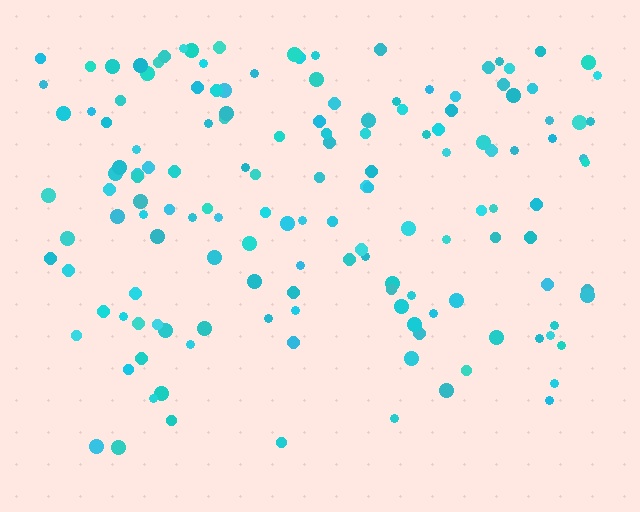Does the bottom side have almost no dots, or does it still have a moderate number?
Still a moderate number, just noticeably fewer than the top.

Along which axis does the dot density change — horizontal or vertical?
Vertical.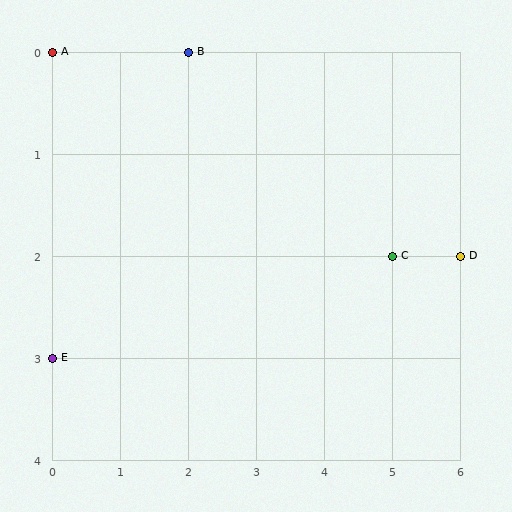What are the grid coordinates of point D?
Point D is at grid coordinates (6, 2).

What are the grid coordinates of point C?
Point C is at grid coordinates (5, 2).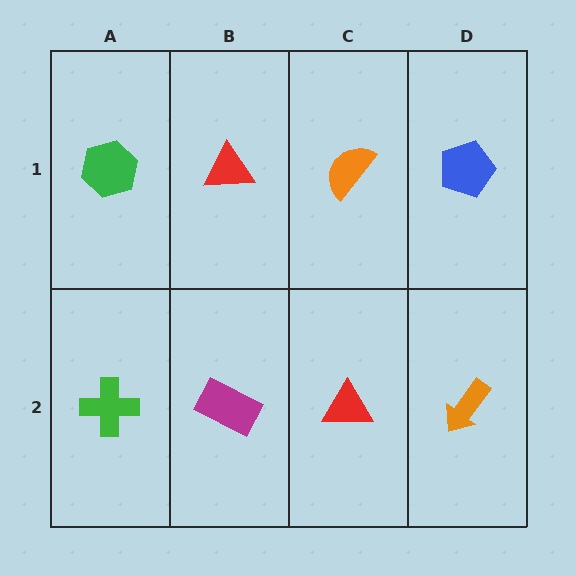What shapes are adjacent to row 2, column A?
A green hexagon (row 1, column A), a magenta rectangle (row 2, column B).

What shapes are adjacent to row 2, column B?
A red triangle (row 1, column B), a green cross (row 2, column A), a red triangle (row 2, column C).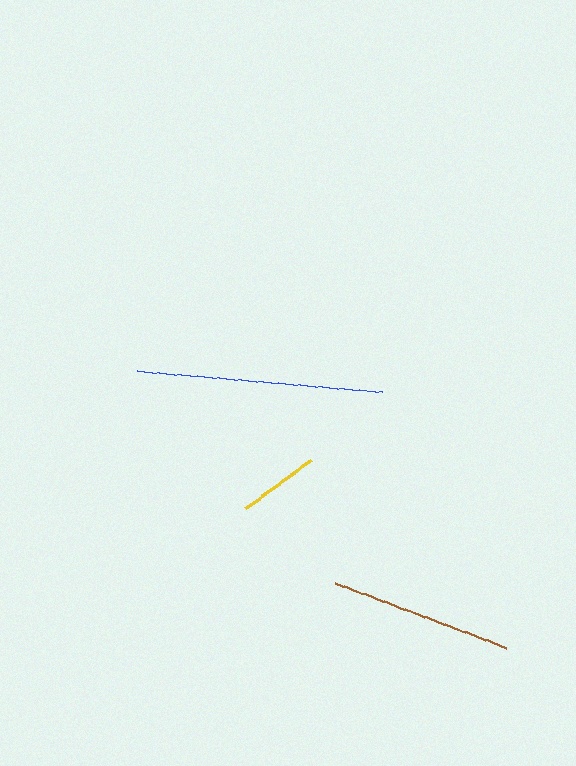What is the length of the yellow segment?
The yellow segment is approximately 82 pixels long.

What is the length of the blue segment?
The blue segment is approximately 245 pixels long.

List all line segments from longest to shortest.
From longest to shortest: blue, brown, yellow.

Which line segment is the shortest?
The yellow line is the shortest at approximately 82 pixels.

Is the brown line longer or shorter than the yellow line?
The brown line is longer than the yellow line.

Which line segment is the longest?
The blue line is the longest at approximately 245 pixels.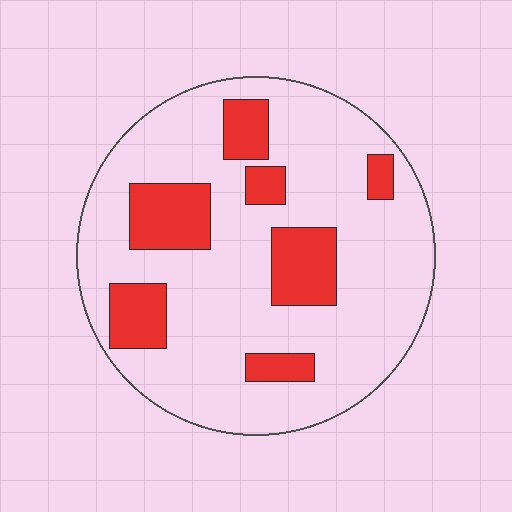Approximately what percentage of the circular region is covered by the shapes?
Approximately 20%.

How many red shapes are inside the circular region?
7.